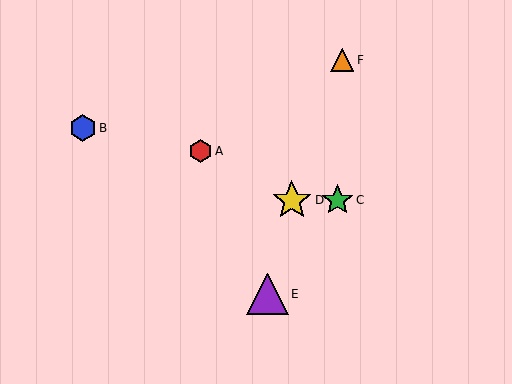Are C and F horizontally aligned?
No, C is at y≈200 and F is at y≈60.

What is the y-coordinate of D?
Object D is at y≈200.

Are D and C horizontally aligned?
Yes, both are at y≈200.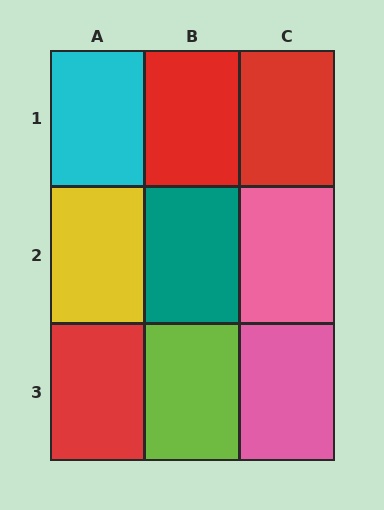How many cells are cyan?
1 cell is cyan.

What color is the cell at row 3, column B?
Lime.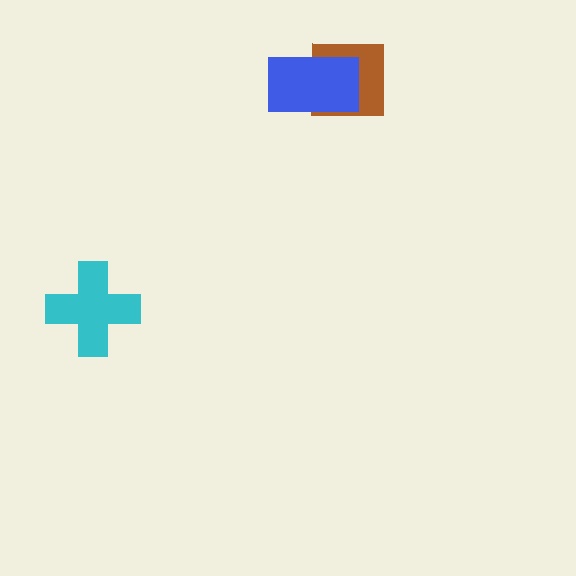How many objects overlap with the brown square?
1 object overlaps with the brown square.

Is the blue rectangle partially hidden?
No, no other shape covers it.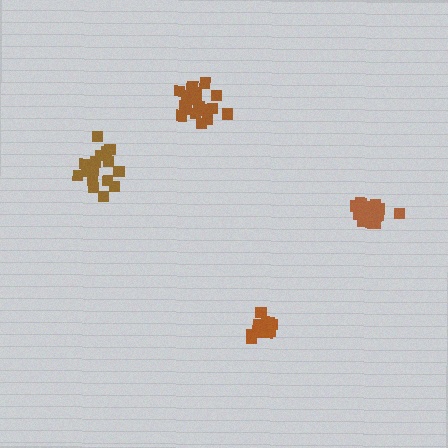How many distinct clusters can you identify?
There are 4 distinct clusters.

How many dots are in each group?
Group 1: 16 dots, Group 2: 18 dots, Group 3: 16 dots, Group 4: 15 dots (65 total).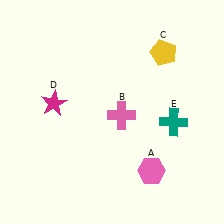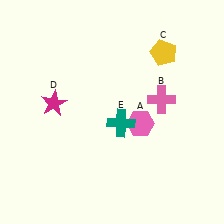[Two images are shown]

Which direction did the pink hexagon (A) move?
The pink hexagon (A) moved up.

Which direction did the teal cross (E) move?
The teal cross (E) moved left.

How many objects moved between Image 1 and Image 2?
3 objects moved between the two images.